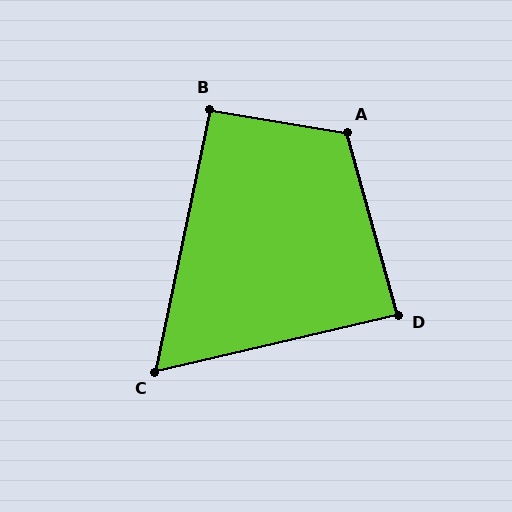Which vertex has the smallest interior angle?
C, at approximately 65 degrees.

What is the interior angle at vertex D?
Approximately 88 degrees (approximately right).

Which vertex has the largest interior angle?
A, at approximately 115 degrees.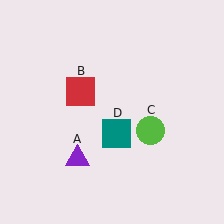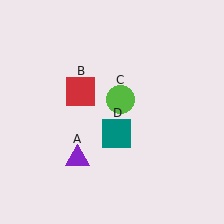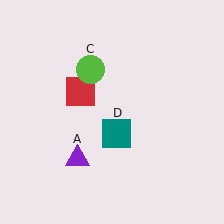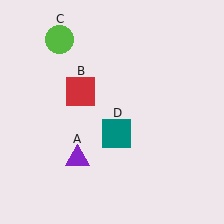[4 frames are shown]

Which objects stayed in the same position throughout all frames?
Purple triangle (object A) and red square (object B) and teal square (object D) remained stationary.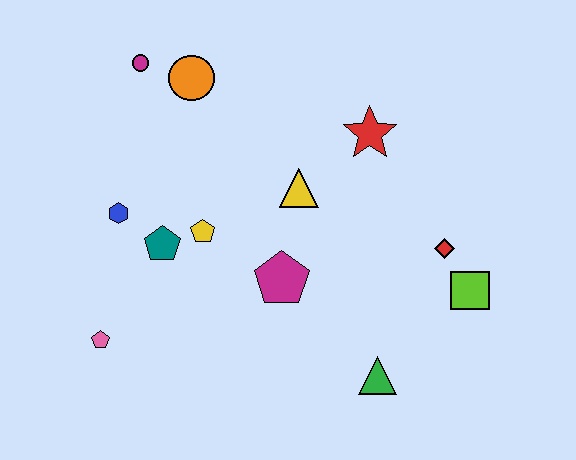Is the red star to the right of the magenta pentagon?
Yes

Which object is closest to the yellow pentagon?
The teal pentagon is closest to the yellow pentagon.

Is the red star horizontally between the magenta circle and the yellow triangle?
No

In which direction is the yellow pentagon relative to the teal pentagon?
The yellow pentagon is to the right of the teal pentagon.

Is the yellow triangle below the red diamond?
No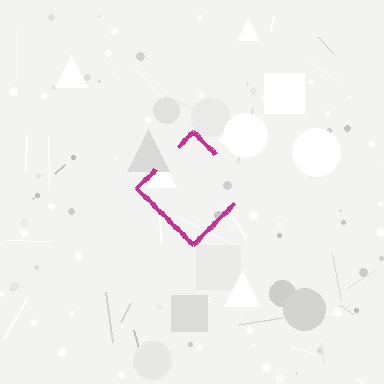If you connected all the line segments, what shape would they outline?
They would outline a diamond.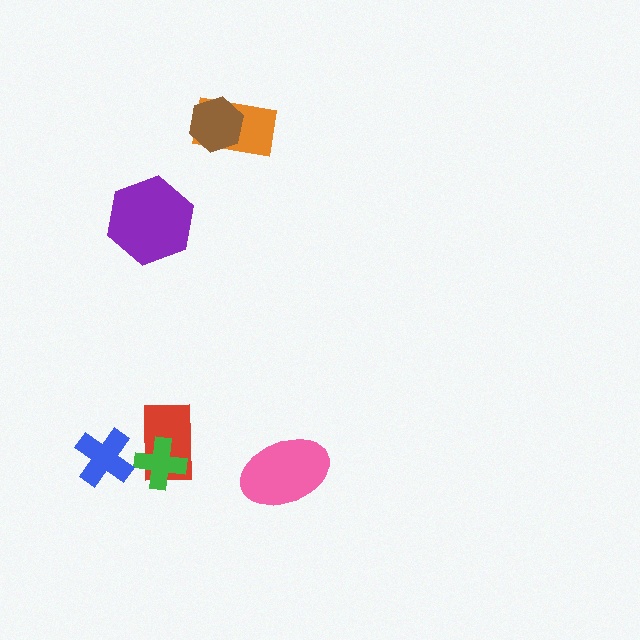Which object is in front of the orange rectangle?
The brown hexagon is in front of the orange rectangle.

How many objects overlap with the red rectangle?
1 object overlaps with the red rectangle.